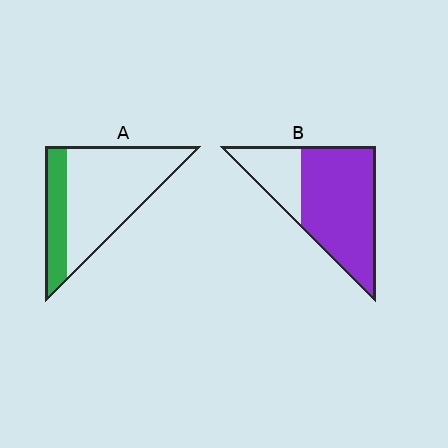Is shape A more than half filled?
No.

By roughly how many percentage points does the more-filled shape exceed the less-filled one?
By roughly 45 percentage points (B over A).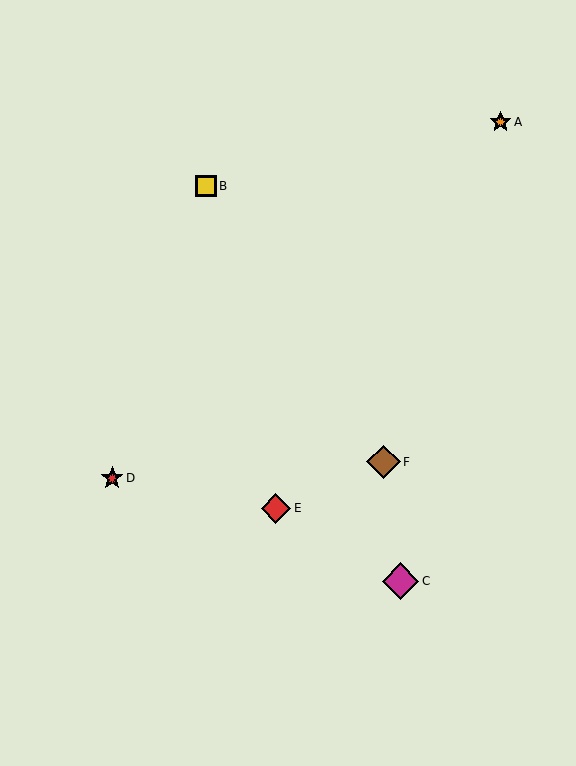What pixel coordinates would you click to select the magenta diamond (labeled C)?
Click at (400, 581) to select the magenta diamond C.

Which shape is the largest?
The magenta diamond (labeled C) is the largest.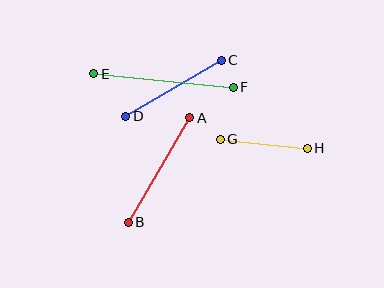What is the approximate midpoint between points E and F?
The midpoint is at approximately (163, 81) pixels.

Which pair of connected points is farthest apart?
Points E and F are farthest apart.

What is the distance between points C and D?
The distance is approximately 111 pixels.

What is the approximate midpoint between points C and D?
The midpoint is at approximately (174, 88) pixels.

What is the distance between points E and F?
The distance is approximately 140 pixels.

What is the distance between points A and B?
The distance is approximately 121 pixels.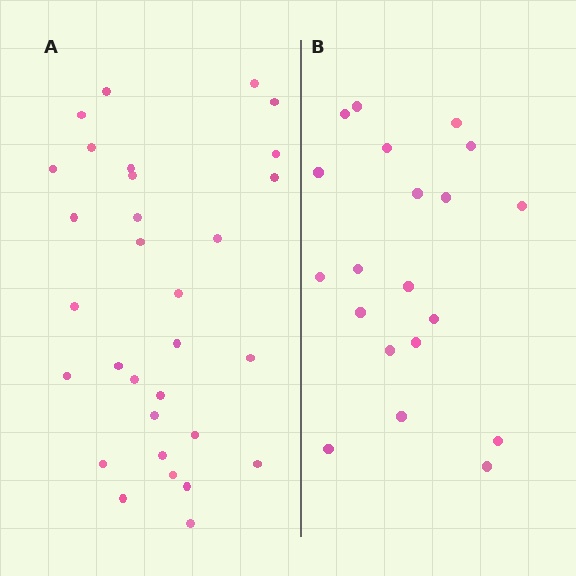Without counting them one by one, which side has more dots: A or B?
Region A (the left region) has more dots.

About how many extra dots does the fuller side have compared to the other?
Region A has roughly 12 or so more dots than region B.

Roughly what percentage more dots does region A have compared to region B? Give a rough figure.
About 55% more.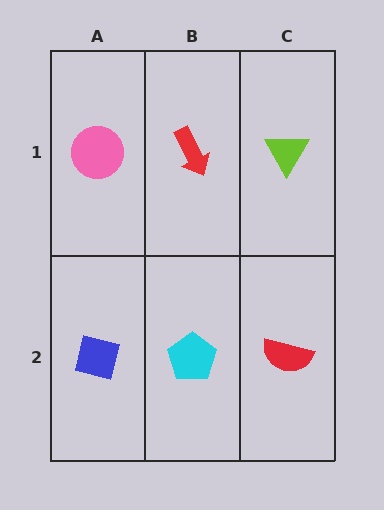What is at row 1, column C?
A lime triangle.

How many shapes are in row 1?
3 shapes.